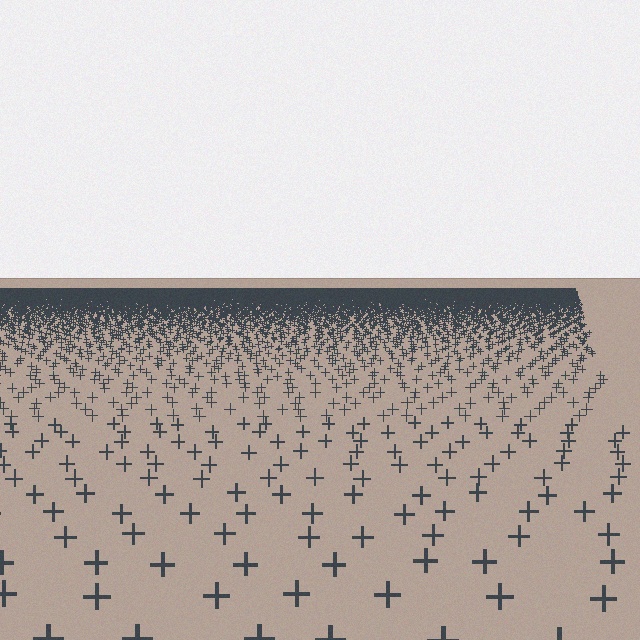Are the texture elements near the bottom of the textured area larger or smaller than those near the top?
Larger. Near the bottom, elements are closer to the viewer and appear at a bigger on-screen size.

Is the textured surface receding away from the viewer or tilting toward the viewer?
The surface is receding away from the viewer. Texture elements get smaller and denser toward the top.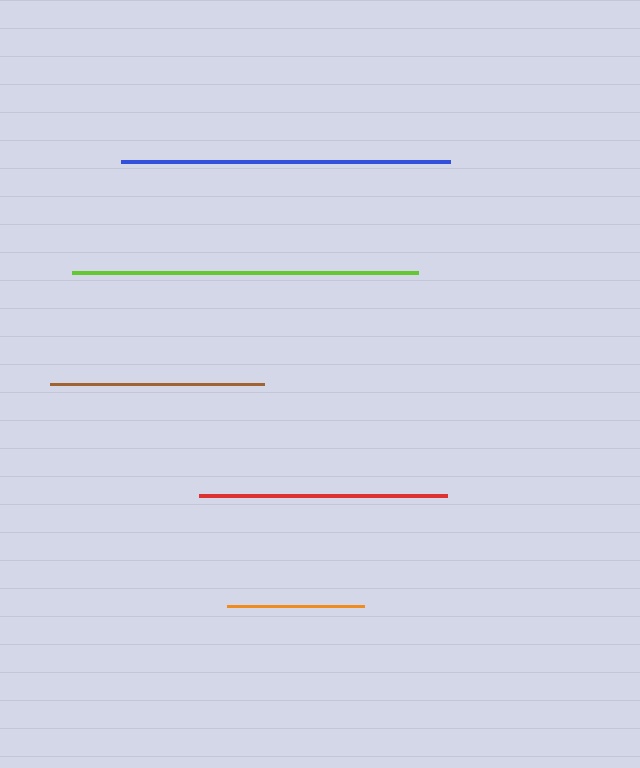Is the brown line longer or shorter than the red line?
The red line is longer than the brown line.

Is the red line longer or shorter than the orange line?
The red line is longer than the orange line.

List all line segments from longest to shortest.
From longest to shortest: lime, blue, red, brown, orange.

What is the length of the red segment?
The red segment is approximately 248 pixels long.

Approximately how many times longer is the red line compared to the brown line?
The red line is approximately 1.2 times the length of the brown line.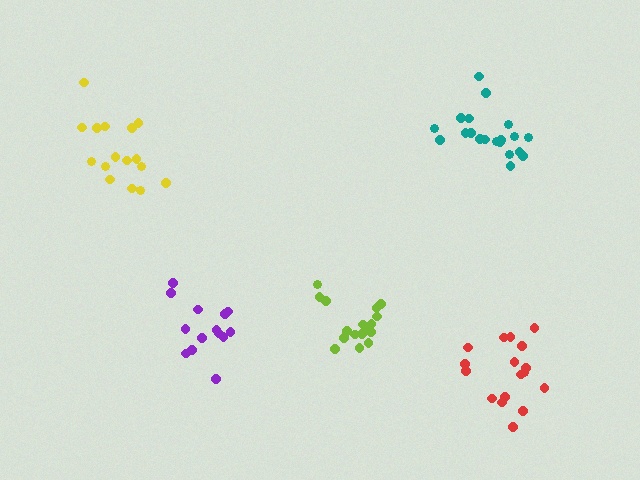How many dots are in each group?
Group 1: 20 dots, Group 2: 14 dots, Group 3: 17 dots, Group 4: 17 dots, Group 5: 16 dots (84 total).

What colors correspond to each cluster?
The clusters are colored: teal, purple, lime, red, yellow.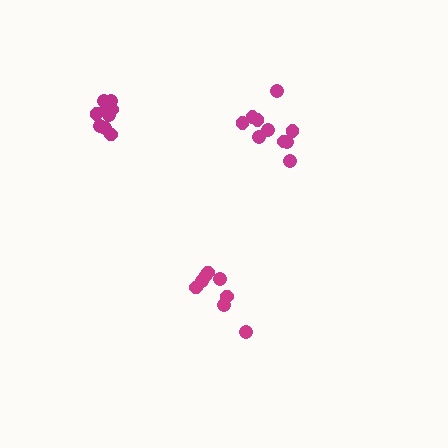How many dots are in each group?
Group 1: 12 dots, Group 2: 8 dots, Group 3: 10 dots (30 total).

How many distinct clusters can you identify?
There are 3 distinct clusters.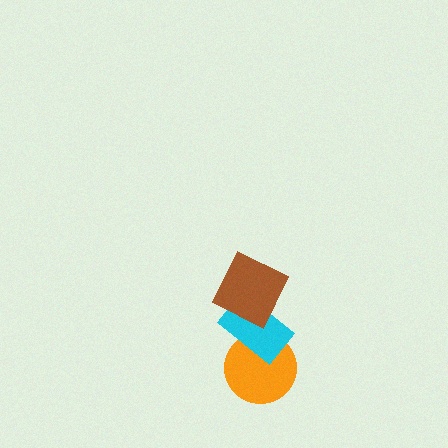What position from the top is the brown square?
The brown square is 1st from the top.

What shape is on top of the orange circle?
The cyan rectangle is on top of the orange circle.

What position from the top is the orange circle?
The orange circle is 3rd from the top.